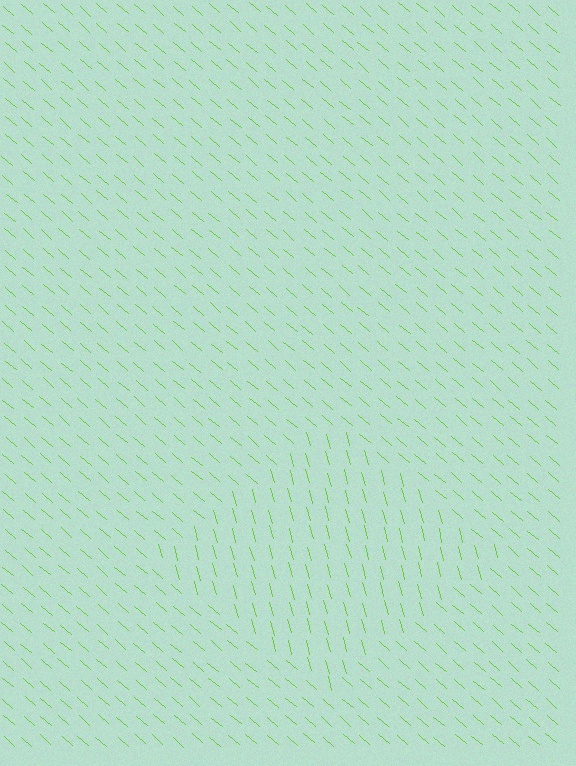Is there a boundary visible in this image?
Yes, there is a texture boundary formed by a change in line orientation.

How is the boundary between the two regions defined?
The boundary is defined purely by a change in line orientation (approximately 35 degrees difference). All lines are the same color and thickness.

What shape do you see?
I see a diamond.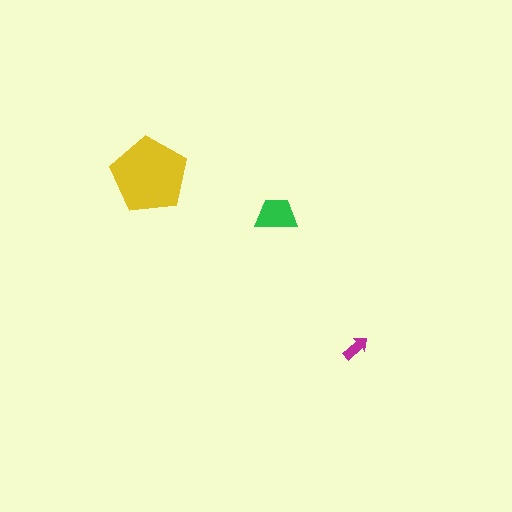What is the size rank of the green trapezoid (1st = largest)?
2nd.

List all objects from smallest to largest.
The magenta arrow, the green trapezoid, the yellow pentagon.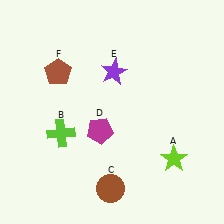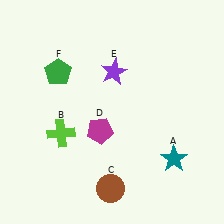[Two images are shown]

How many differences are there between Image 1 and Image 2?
There are 2 differences between the two images.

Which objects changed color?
A changed from lime to teal. F changed from brown to green.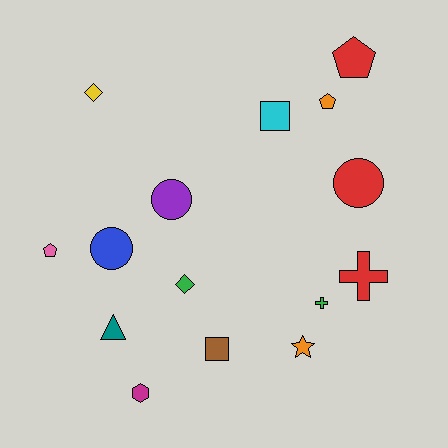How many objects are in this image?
There are 15 objects.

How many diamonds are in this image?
There are 2 diamonds.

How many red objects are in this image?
There are 3 red objects.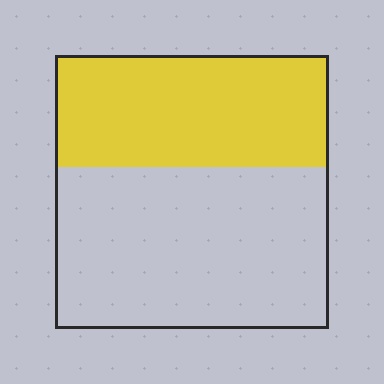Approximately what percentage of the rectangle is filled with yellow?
Approximately 40%.